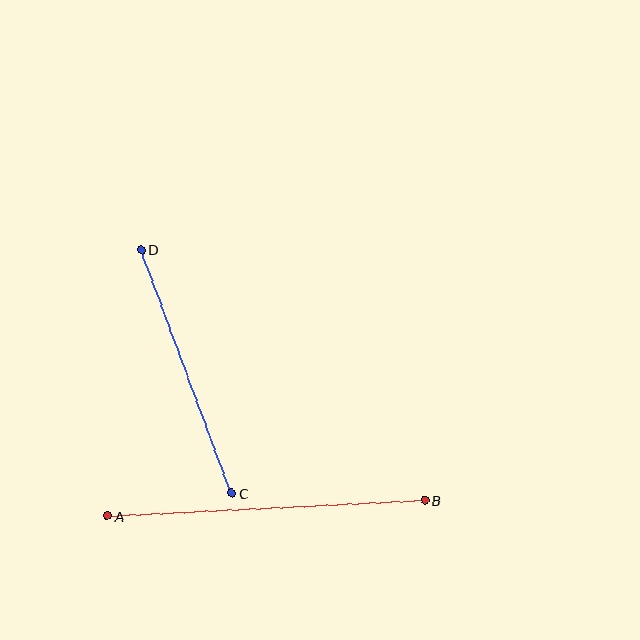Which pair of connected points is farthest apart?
Points A and B are farthest apart.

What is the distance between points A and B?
The distance is approximately 318 pixels.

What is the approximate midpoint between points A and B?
The midpoint is at approximately (266, 508) pixels.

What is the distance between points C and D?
The distance is approximately 260 pixels.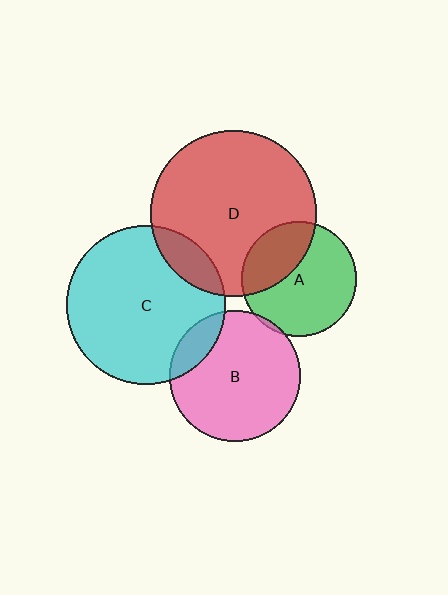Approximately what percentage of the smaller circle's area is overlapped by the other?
Approximately 15%.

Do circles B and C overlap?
Yes.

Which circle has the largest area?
Circle D (red).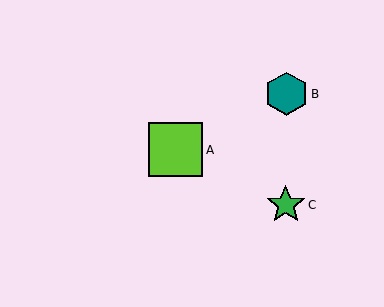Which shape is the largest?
The lime square (labeled A) is the largest.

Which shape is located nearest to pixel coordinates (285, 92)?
The teal hexagon (labeled B) at (287, 94) is nearest to that location.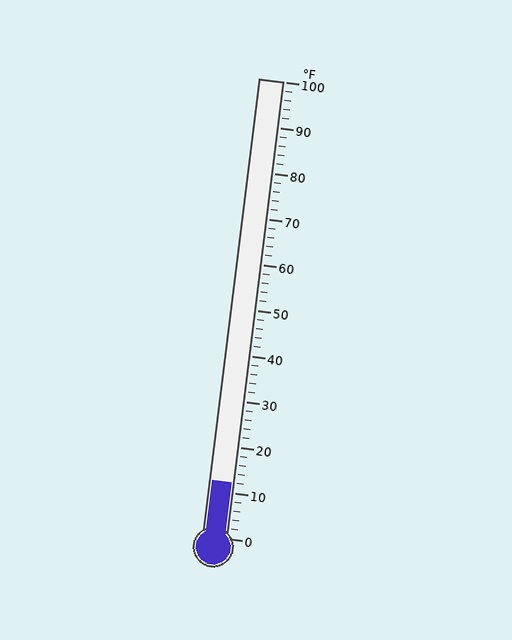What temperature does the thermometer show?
The thermometer shows approximately 12°F.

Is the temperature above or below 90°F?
The temperature is below 90°F.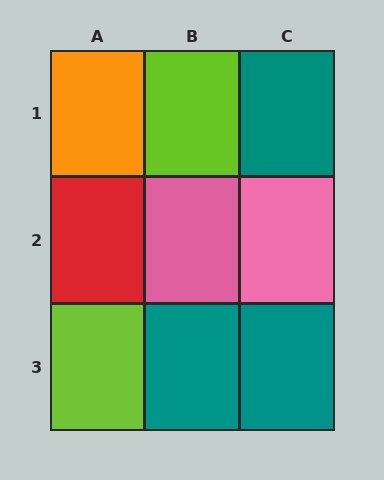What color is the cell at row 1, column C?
Teal.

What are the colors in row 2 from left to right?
Red, pink, pink.